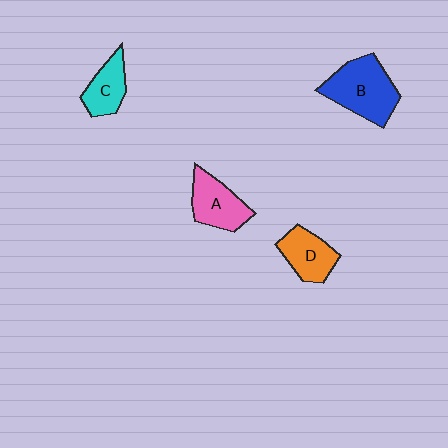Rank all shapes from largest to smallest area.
From largest to smallest: B (blue), A (pink), D (orange), C (cyan).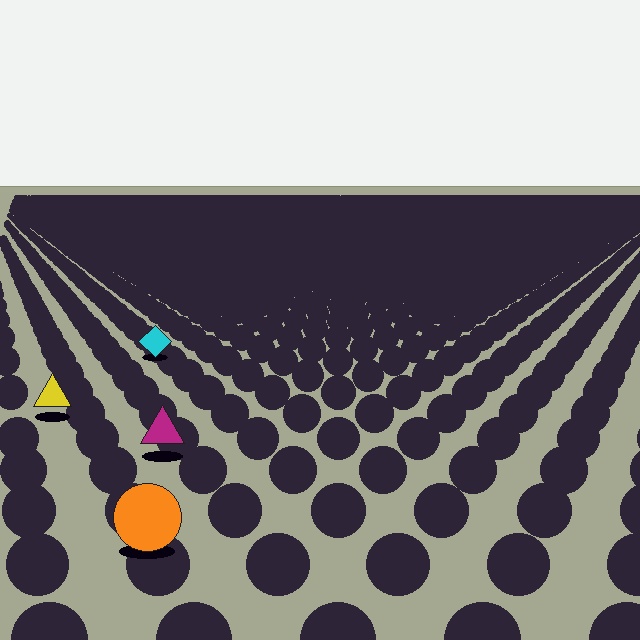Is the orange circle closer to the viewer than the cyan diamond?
Yes. The orange circle is closer — you can tell from the texture gradient: the ground texture is coarser near it.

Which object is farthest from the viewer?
The cyan diamond is farthest from the viewer. It appears smaller and the ground texture around it is denser.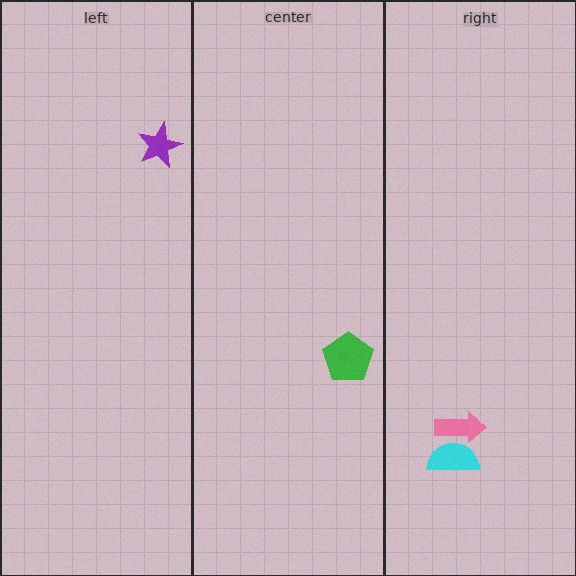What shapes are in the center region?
The green pentagon.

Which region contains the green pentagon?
The center region.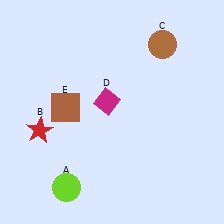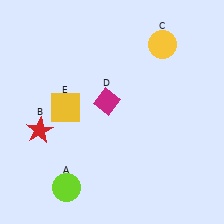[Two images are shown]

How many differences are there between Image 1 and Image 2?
There are 2 differences between the two images.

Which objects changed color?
C changed from brown to yellow. E changed from brown to yellow.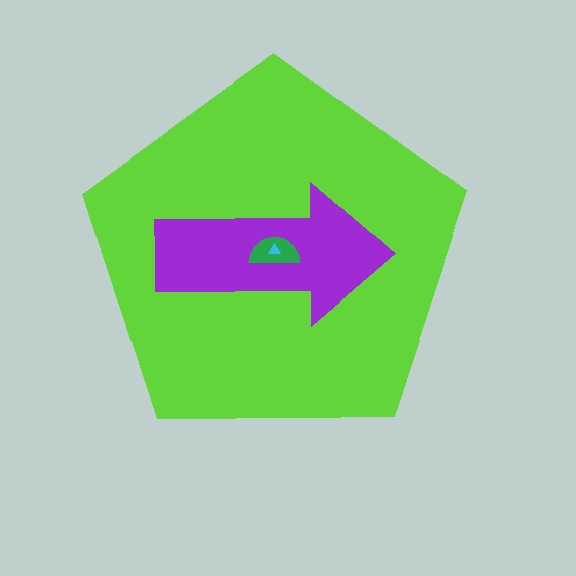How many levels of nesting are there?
4.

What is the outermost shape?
The lime pentagon.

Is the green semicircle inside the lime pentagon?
Yes.